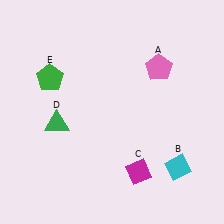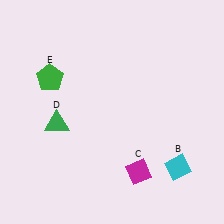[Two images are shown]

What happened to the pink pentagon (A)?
The pink pentagon (A) was removed in Image 2. It was in the top-right area of Image 1.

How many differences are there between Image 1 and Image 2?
There is 1 difference between the two images.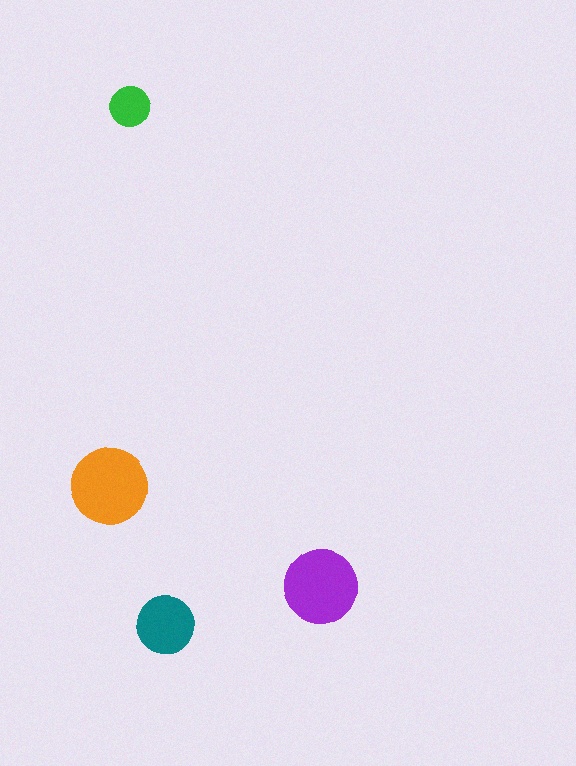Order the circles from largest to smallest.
the orange one, the purple one, the teal one, the green one.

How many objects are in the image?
There are 4 objects in the image.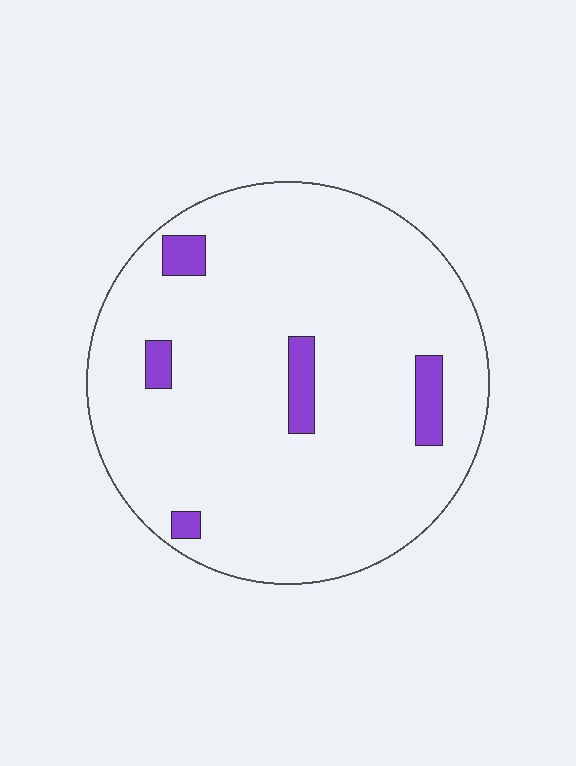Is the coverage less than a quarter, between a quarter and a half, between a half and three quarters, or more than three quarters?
Less than a quarter.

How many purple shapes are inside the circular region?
5.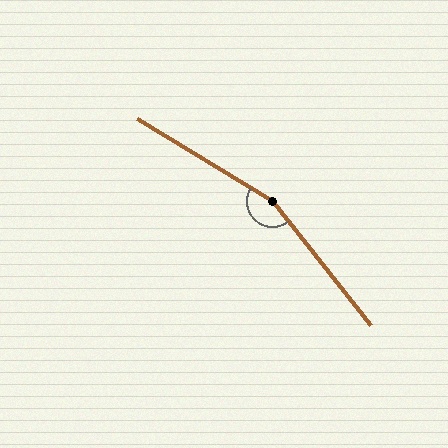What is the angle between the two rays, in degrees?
Approximately 160 degrees.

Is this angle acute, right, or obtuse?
It is obtuse.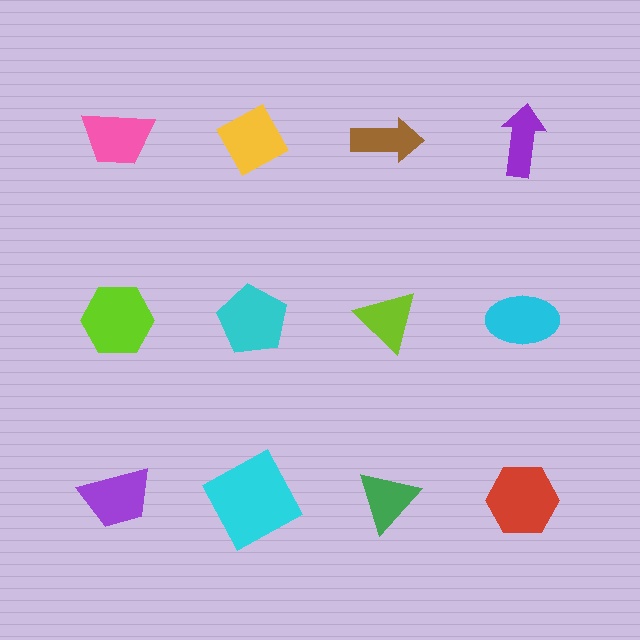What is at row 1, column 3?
A brown arrow.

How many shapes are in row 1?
4 shapes.